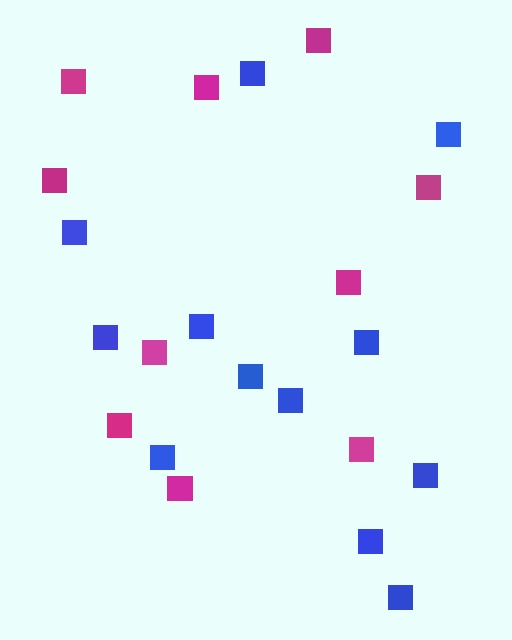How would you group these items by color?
There are 2 groups: one group of blue squares (12) and one group of magenta squares (10).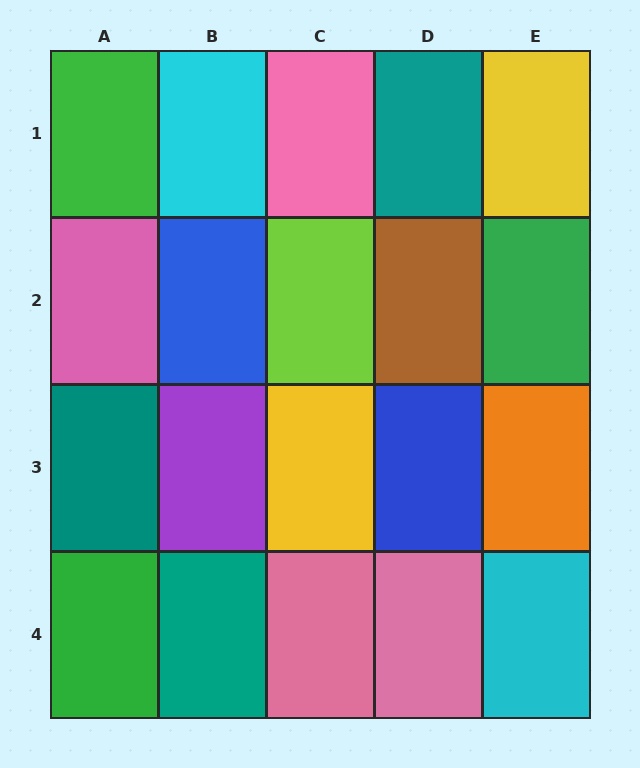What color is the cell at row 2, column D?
Brown.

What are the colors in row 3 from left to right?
Teal, purple, yellow, blue, orange.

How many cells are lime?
1 cell is lime.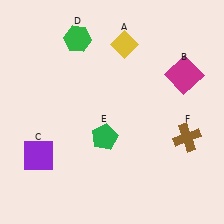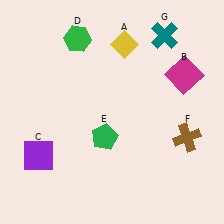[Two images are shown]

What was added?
A teal cross (G) was added in Image 2.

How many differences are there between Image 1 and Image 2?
There is 1 difference between the two images.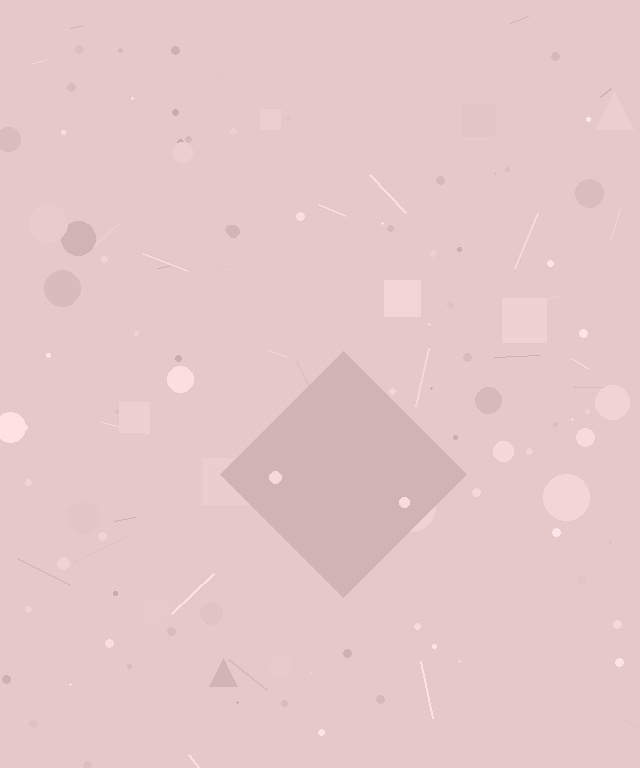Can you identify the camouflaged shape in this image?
The camouflaged shape is a diamond.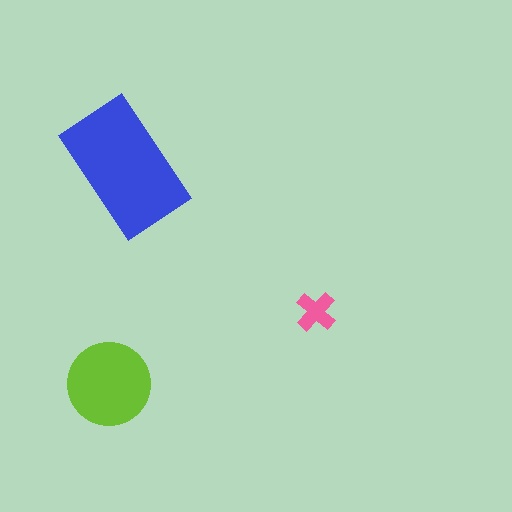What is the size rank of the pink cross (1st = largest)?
3rd.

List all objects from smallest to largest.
The pink cross, the lime circle, the blue rectangle.